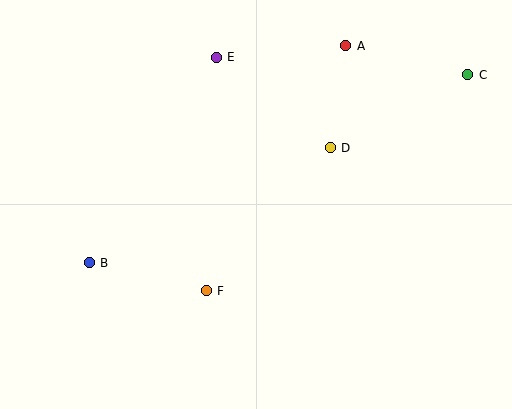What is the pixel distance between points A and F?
The distance between A and F is 282 pixels.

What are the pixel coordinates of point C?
Point C is at (468, 75).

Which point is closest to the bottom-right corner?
Point D is closest to the bottom-right corner.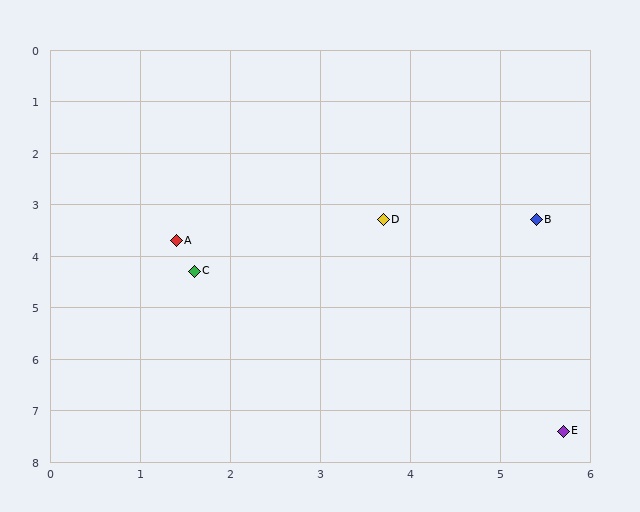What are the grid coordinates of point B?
Point B is at approximately (5.4, 3.3).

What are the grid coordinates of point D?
Point D is at approximately (3.7, 3.3).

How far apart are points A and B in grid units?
Points A and B are about 4.0 grid units apart.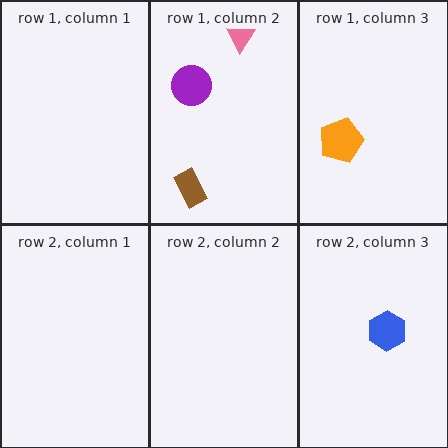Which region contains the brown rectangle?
The row 1, column 2 region.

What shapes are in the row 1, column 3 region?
The orange pentagon.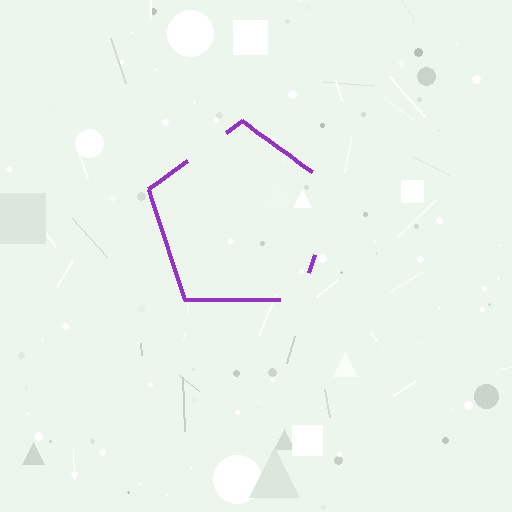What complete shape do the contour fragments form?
The contour fragments form a pentagon.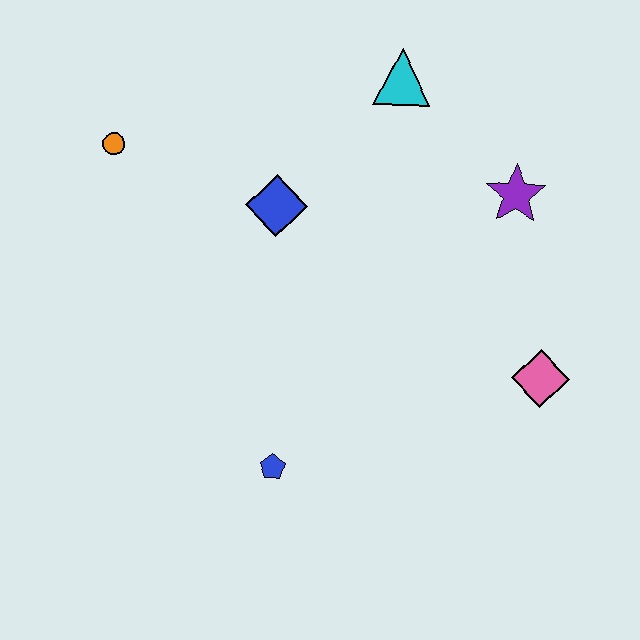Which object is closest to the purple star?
The cyan triangle is closest to the purple star.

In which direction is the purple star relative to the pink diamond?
The purple star is above the pink diamond.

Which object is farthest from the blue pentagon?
The cyan triangle is farthest from the blue pentagon.